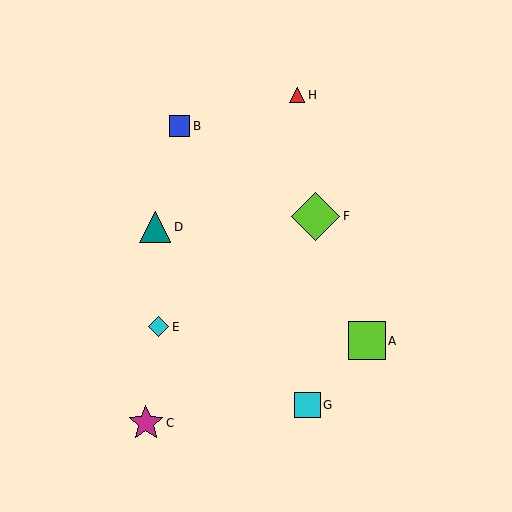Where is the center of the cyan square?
The center of the cyan square is at (308, 405).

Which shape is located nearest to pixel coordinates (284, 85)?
The red triangle (labeled H) at (297, 95) is nearest to that location.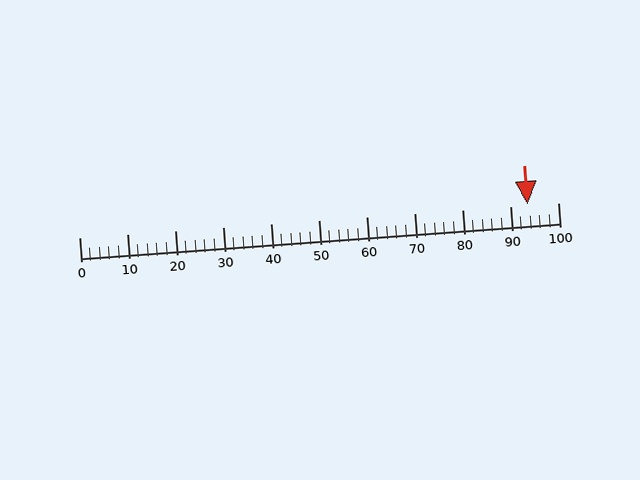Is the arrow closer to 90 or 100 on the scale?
The arrow is closer to 90.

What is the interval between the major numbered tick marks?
The major tick marks are spaced 10 units apart.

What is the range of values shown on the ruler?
The ruler shows values from 0 to 100.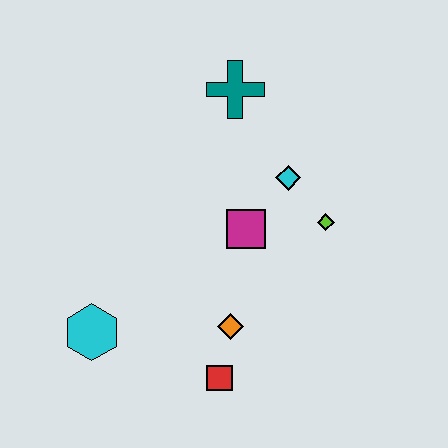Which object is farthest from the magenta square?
The cyan hexagon is farthest from the magenta square.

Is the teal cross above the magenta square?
Yes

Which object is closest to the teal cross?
The cyan diamond is closest to the teal cross.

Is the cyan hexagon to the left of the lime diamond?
Yes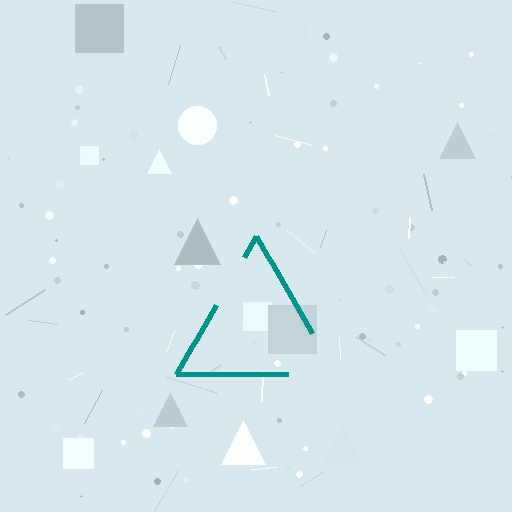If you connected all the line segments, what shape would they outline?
They would outline a triangle.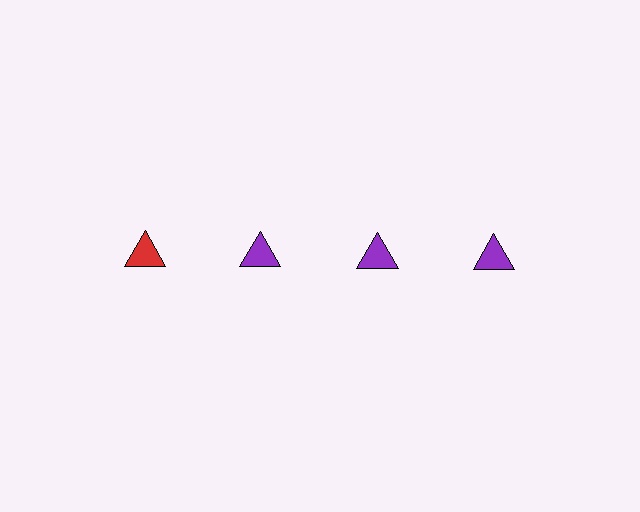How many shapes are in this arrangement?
There are 4 shapes arranged in a grid pattern.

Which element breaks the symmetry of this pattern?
The red triangle in the top row, leftmost column breaks the symmetry. All other shapes are purple triangles.